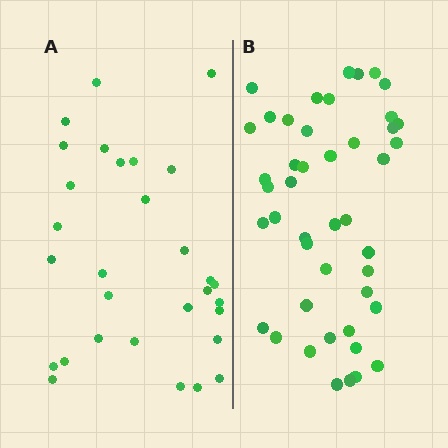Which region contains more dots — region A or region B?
Region B (the right region) has more dots.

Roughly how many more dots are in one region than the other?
Region B has approximately 15 more dots than region A.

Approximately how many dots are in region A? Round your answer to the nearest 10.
About 30 dots.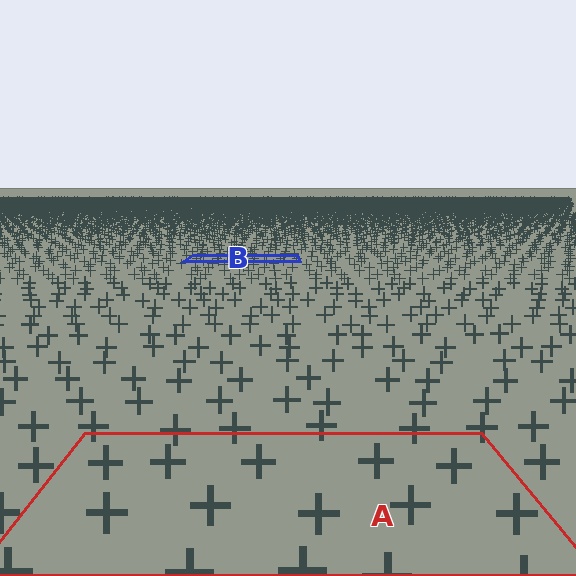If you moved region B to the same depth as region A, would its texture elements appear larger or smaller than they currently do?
They would appear larger. At a closer depth, the same texture elements are projected at a bigger on-screen size.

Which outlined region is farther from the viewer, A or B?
Region B is farther from the viewer — the texture elements inside it appear smaller and more densely packed.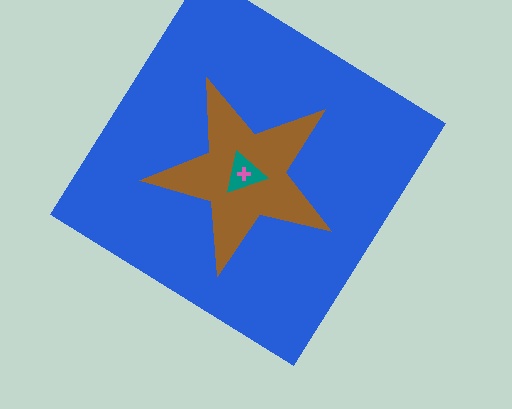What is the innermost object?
The pink cross.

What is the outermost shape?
The blue diamond.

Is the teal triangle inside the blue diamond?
Yes.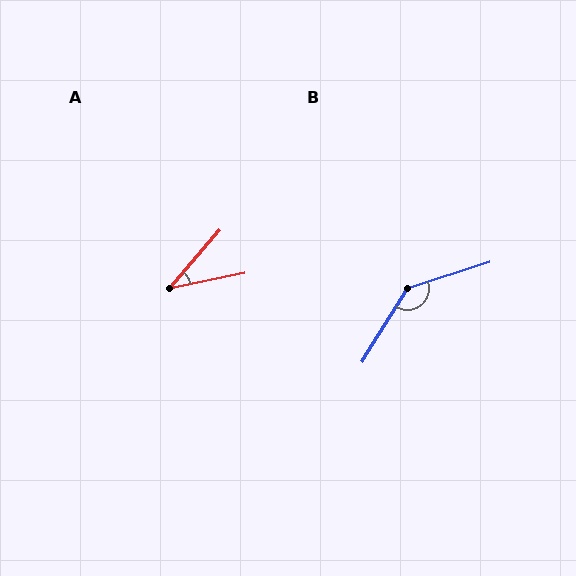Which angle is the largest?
B, at approximately 140 degrees.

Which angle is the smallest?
A, at approximately 38 degrees.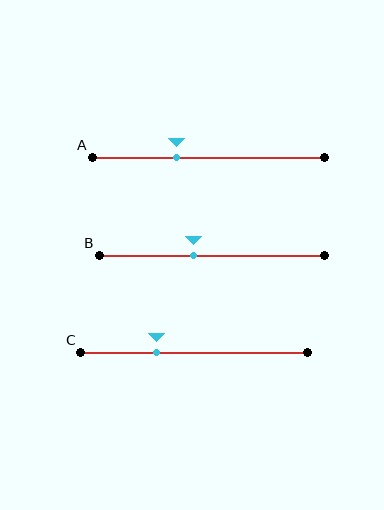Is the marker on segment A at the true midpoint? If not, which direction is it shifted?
No, the marker on segment A is shifted to the left by about 14% of the segment length.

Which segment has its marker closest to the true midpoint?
Segment B has its marker closest to the true midpoint.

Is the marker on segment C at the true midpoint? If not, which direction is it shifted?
No, the marker on segment C is shifted to the left by about 17% of the segment length.